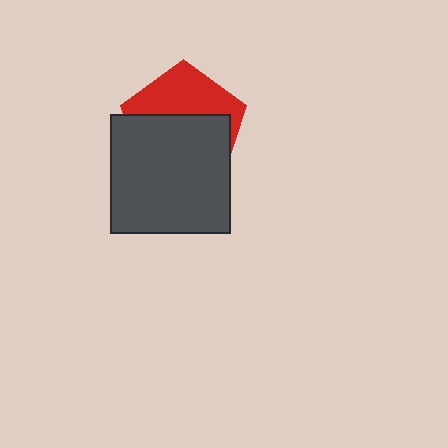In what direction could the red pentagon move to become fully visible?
The red pentagon could move up. That would shift it out from behind the dark gray square entirely.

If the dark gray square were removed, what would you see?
You would see the complete red pentagon.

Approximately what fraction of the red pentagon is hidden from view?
Roughly 60% of the red pentagon is hidden behind the dark gray square.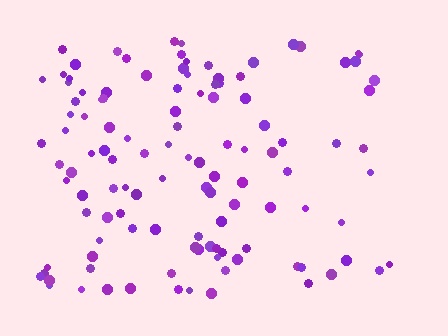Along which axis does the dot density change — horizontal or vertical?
Horizontal.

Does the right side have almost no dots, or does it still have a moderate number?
Still a moderate number, just noticeably fewer than the left.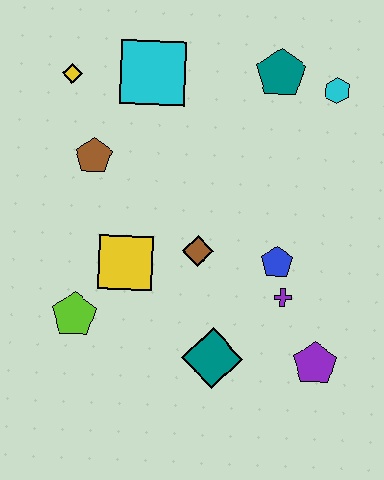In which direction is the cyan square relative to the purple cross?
The cyan square is above the purple cross.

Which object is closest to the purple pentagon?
The purple cross is closest to the purple pentagon.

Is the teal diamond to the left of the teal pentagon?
Yes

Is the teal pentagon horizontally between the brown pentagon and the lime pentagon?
No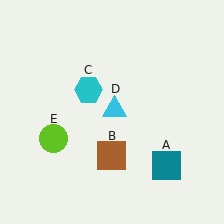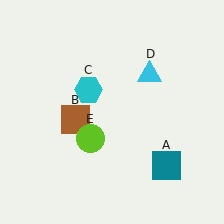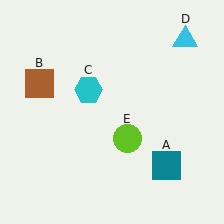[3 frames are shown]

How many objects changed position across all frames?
3 objects changed position: brown square (object B), cyan triangle (object D), lime circle (object E).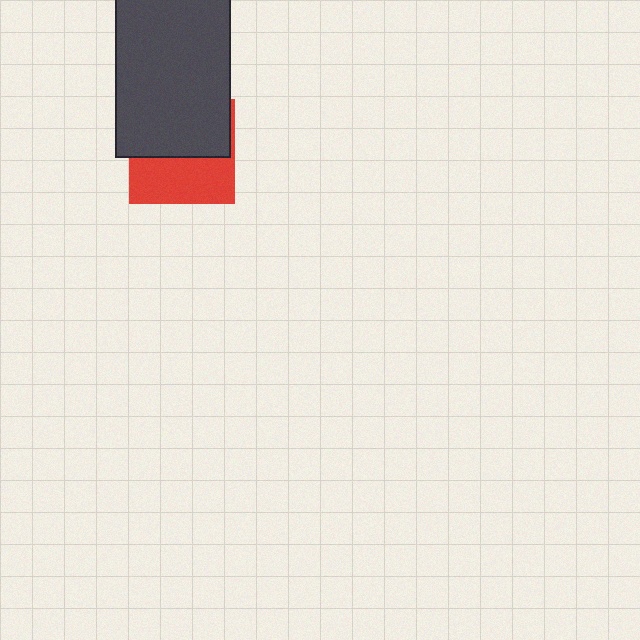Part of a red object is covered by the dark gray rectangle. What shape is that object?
It is a square.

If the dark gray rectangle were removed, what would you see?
You would see the complete red square.